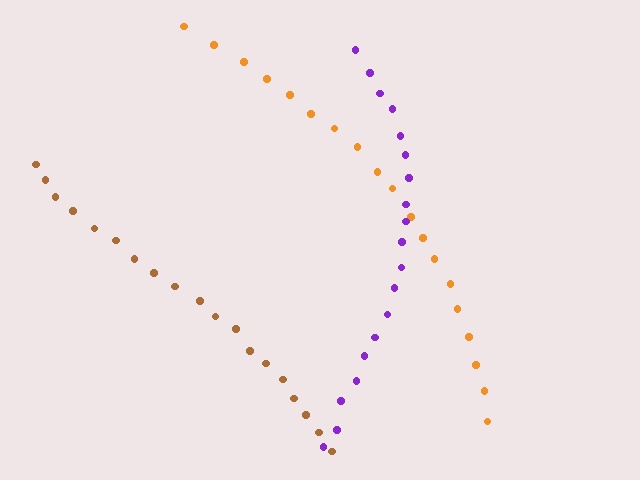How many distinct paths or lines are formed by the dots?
There are 3 distinct paths.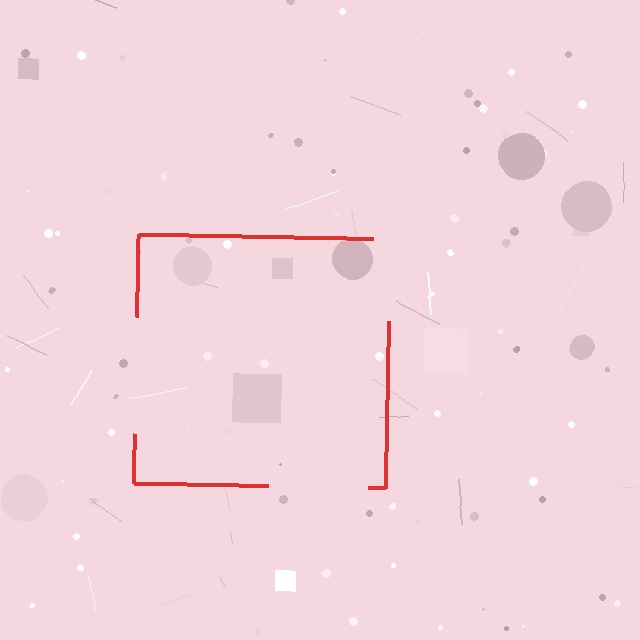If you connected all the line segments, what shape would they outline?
They would outline a square.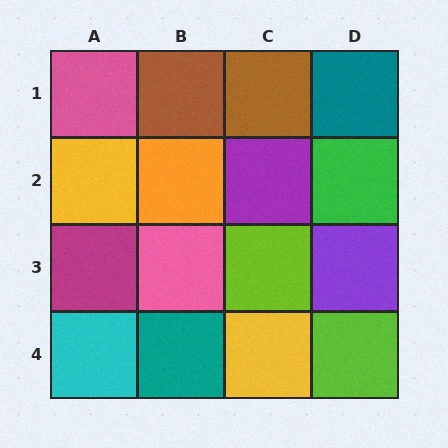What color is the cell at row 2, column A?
Yellow.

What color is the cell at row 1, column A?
Pink.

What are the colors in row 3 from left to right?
Magenta, pink, lime, purple.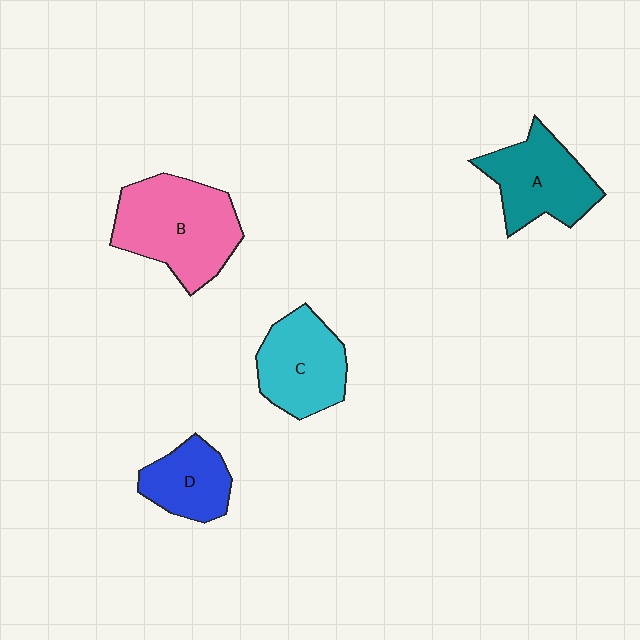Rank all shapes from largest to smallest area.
From largest to smallest: B (pink), A (teal), C (cyan), D (blue).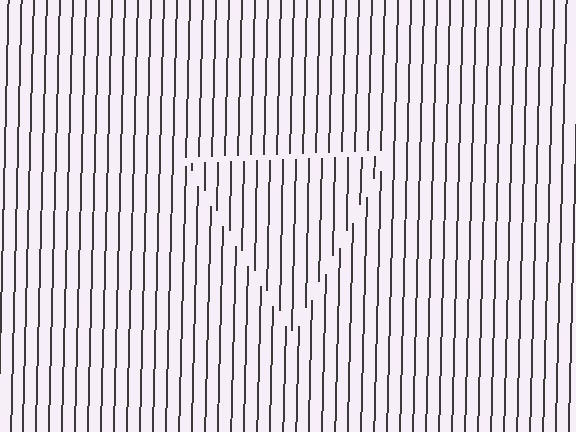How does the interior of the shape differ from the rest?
The interior of the shape contains the same grating, shifted by half a period — the contour is defined by the phase discontinuity where line-ends from the inner and outer gratings abut.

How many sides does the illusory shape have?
3 sides — the line-ends trace a triangle.